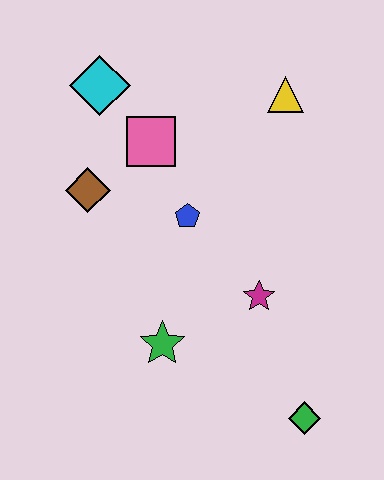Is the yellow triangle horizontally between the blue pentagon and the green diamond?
Yes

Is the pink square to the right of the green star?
No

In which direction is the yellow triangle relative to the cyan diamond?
The yellow triangle is to the right of the cyan diamond.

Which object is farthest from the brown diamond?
The green diamond is farthest from the brown diamond.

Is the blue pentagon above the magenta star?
Yes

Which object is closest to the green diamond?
The magenta star is closest to the green diamond.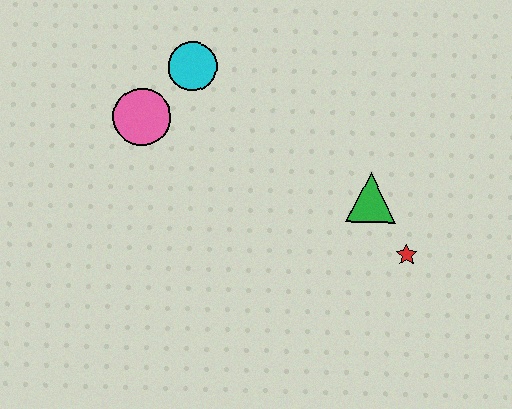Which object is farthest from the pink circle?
The red star is farthest from the pink circle.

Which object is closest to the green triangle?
The red star is closest to the green triangle.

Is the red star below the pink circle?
Yes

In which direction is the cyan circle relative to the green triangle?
The cyan circle is to the left of the green triangle.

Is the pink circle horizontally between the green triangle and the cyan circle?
No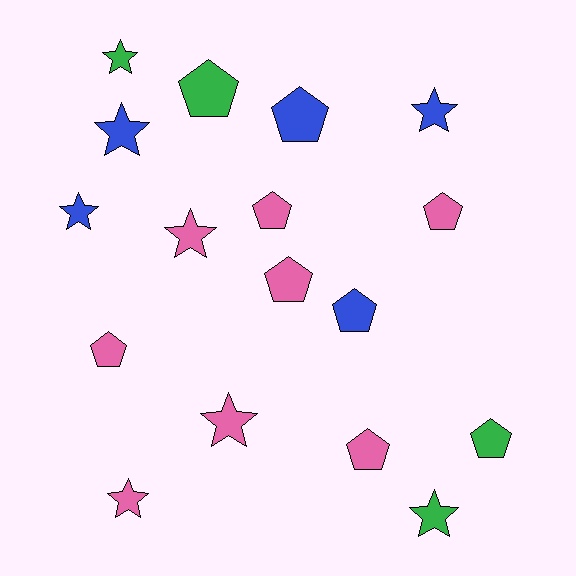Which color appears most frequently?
Pink, with 8 objects.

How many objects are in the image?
There are 17 objects.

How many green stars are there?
There are 2 green stars.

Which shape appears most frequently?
Pentagon, with 9 objects.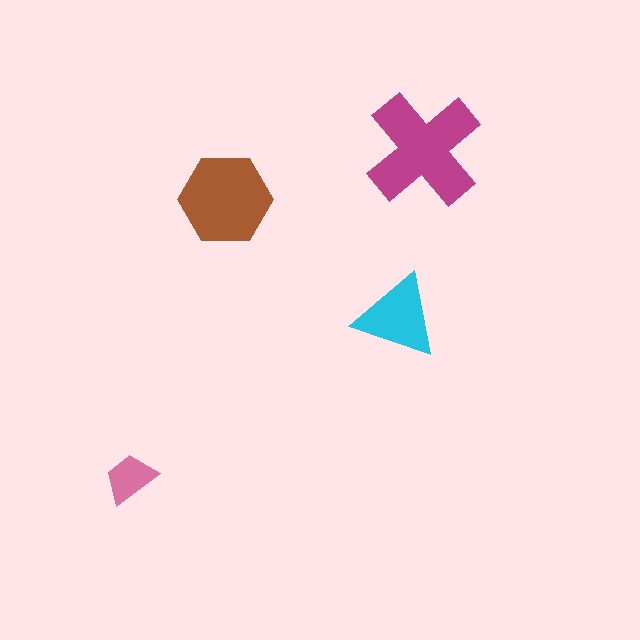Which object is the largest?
The magenta cross.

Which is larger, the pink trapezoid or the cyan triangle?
The cyan triangle.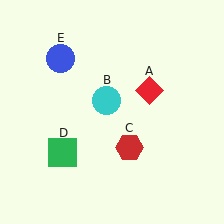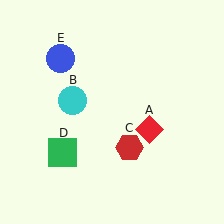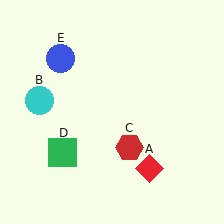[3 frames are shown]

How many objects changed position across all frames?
2 objects changed position: red diamond (object A), cyan circle (object B).